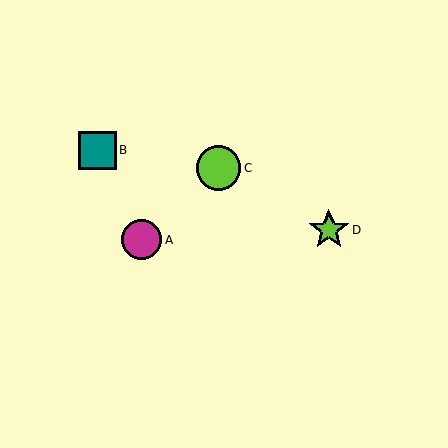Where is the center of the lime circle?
The center of the lime circle is at (218, 168).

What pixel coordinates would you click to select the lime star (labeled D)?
Click at (329, 230) to select the lime star D.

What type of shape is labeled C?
Shape C is a lime circle.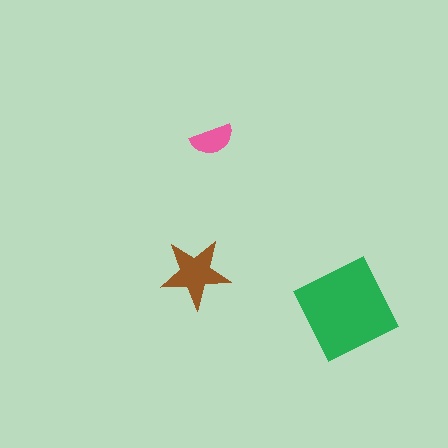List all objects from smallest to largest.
The pink semicircle, the brown star, the green diamond.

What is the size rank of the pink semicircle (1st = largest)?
3rd.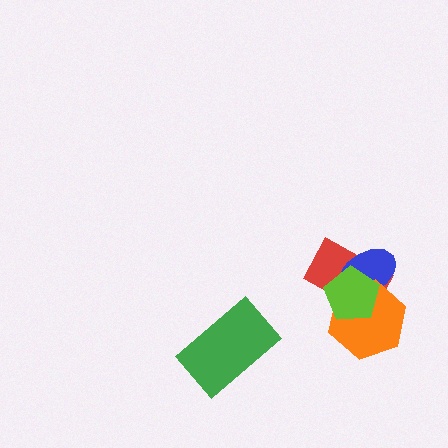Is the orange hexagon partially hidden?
Yes, it is partially covered by another shape.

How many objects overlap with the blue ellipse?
3 objects overlap with the blue ellipse.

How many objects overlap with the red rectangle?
3 objects overlap with the red rectangle.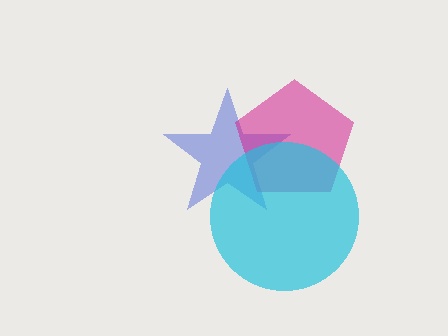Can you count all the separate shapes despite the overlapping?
Yes, there are 3 separate shapes.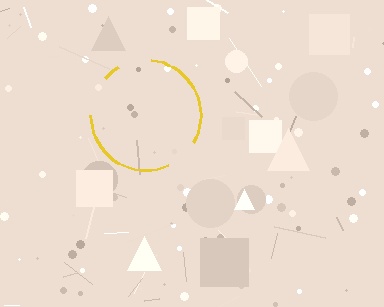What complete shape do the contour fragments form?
The contour fragments form a circle.